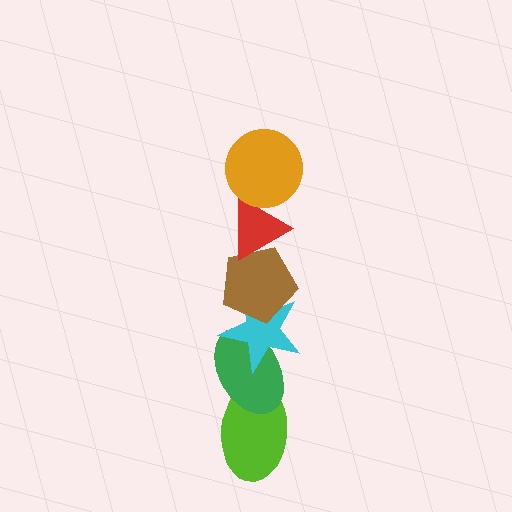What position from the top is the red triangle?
The red triangle is 2nd from the top.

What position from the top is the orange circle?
The orange circle is 1st from the top.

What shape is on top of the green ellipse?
The cyan star is on top of the green ellipse.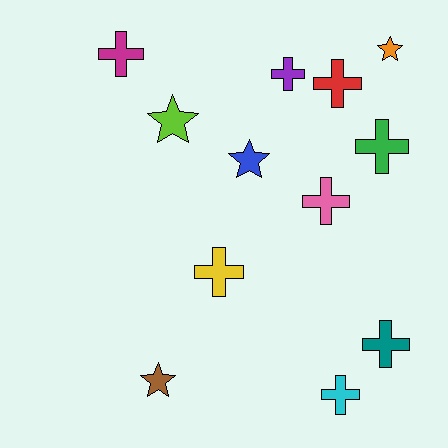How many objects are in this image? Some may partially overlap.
There are 12 objects.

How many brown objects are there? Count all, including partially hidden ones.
There is 1 brown object.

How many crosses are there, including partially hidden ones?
There are 8 crosses.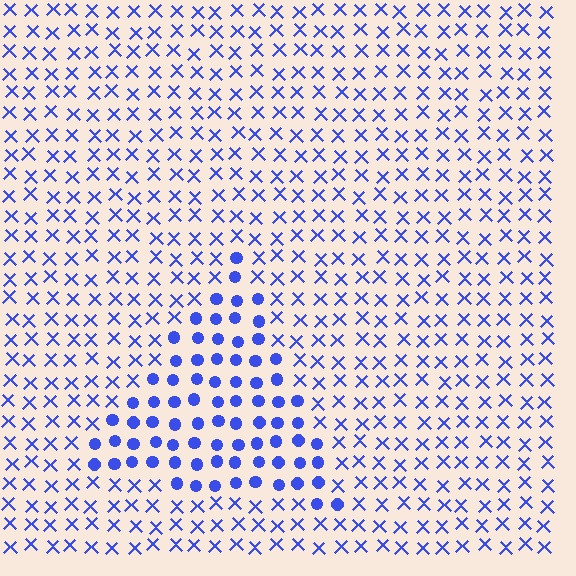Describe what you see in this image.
The image is filled with small blue elements arranged in a uniform grid. A triangle-shaped region contains circles, while the surrounding area contains X marks. The boundary is defined purely by the change in element shape.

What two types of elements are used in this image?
The image uses circles inside the triangle region and X marks outside it.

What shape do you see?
I see a triangle.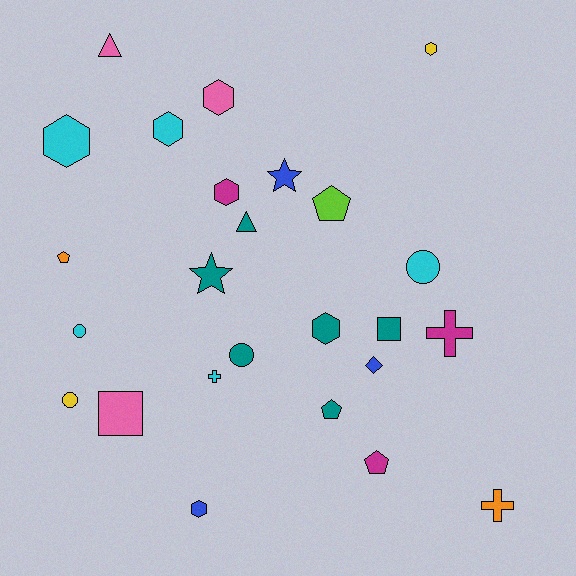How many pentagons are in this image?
There are 4 pentagons.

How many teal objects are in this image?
There are 6 teal objects.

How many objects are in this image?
There are 25 objects.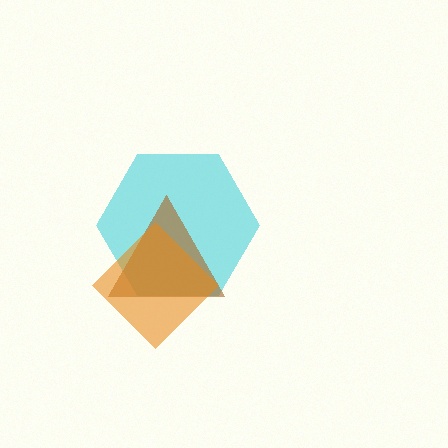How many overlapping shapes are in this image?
There are 3 overlapping shapes in the image.